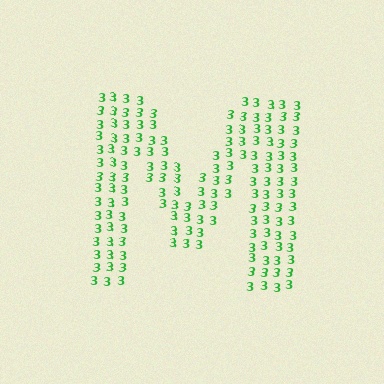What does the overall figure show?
The overall figure shows the letter M.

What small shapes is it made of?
It is made of small digit 3's.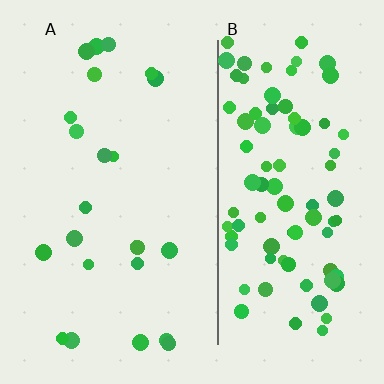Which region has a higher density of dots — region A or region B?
B (the right).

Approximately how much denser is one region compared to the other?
Approximately 3.8× — region B over region A.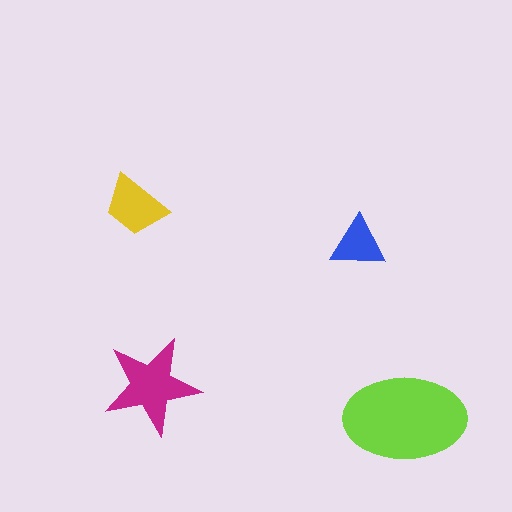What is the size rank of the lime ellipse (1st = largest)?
1st.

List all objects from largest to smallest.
The lime ellipse, the magenta star, the yellow trapezoid, the blue triangle.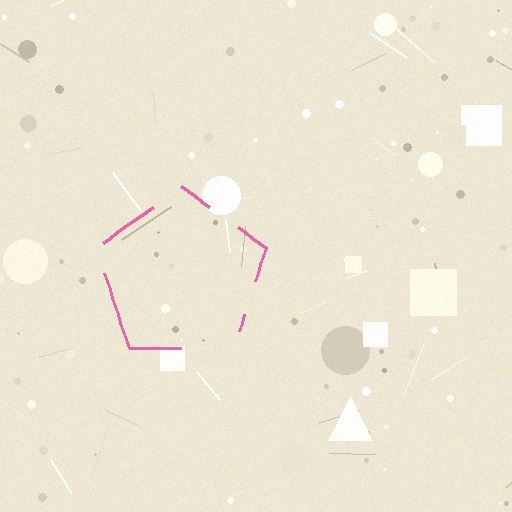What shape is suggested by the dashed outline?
The dashed outline suggests a pentagon.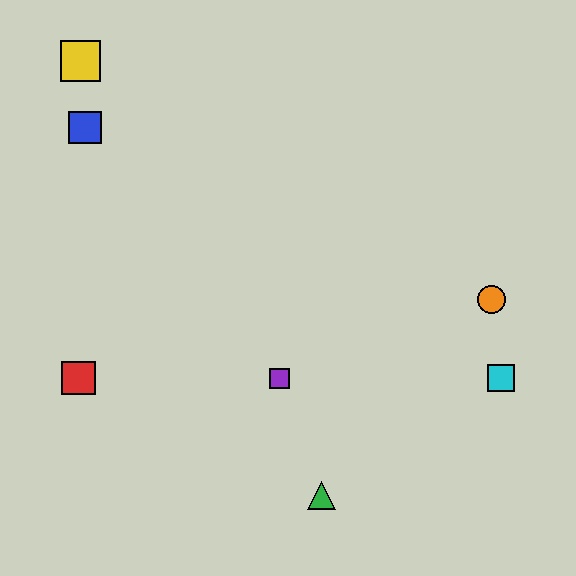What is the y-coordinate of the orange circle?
The orange circle is at y≈299.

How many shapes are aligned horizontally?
3 shapes (the red square, the purple square, the cyan square) are aligned horizontally.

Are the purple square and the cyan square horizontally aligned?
Yes, both are at y≈378.